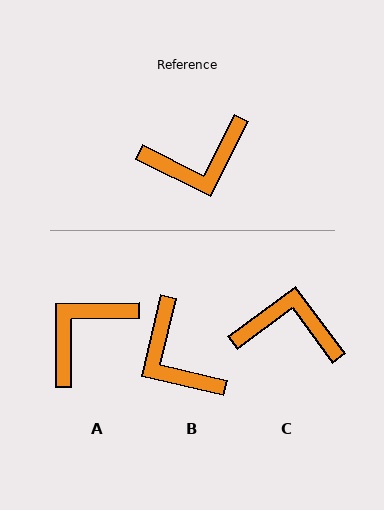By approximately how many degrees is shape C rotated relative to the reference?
Approximately 153 degrees counter-clockwise.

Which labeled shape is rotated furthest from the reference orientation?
A, about 153 degrees away.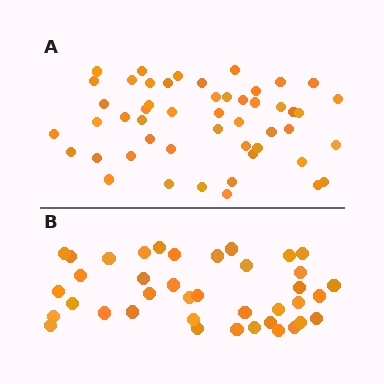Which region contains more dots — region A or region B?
Region A (the top region) has more dots.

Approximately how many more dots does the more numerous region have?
Region A has roughly 12 or so more dots than region B.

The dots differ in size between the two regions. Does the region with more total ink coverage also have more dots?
No. Region B has more total ink coverage because its dots are larger, but region A actually contains more individual dots. Total area can be misleading — the number of items is what matters here.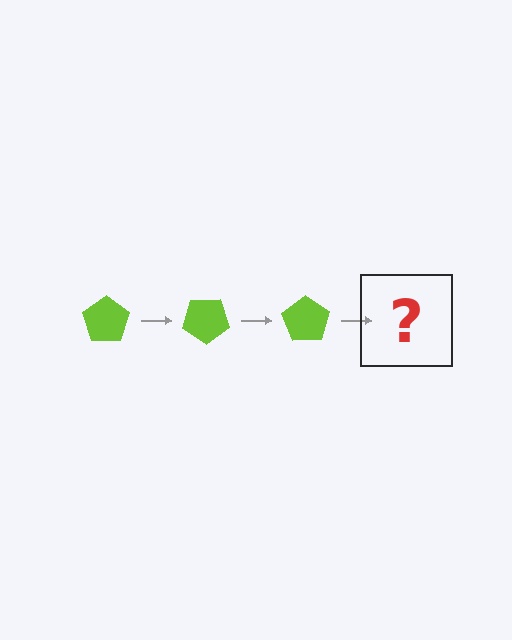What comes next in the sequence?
The next element should be a lime pentagon rotated 105 degrees.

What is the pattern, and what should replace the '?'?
The pattern is that the pentagon rotates 35 degrees each step. The '?' should be a lime pentagon rotated 105 degrees.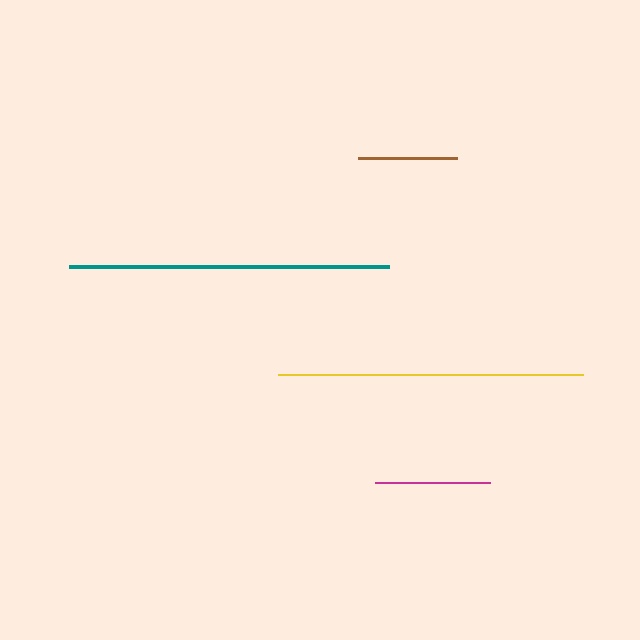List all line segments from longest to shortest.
From longest to shortest: teal, yellow, magenta, brown.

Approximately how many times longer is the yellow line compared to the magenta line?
The yellow line is approximately 2.7 times the length of the magenta line.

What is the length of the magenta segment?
The magenta segment is approximately 115 pixels long.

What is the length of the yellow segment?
The yellow segment is approximately 305 pixels long.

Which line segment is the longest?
The teal line is the longest at approximately 320 pixels.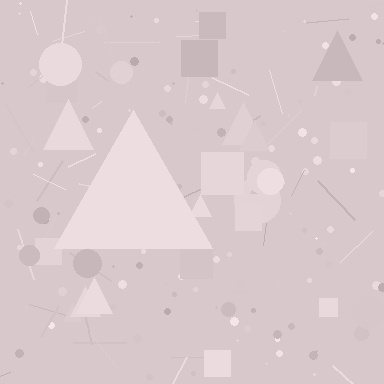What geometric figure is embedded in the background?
A triangle is embedded in the background.